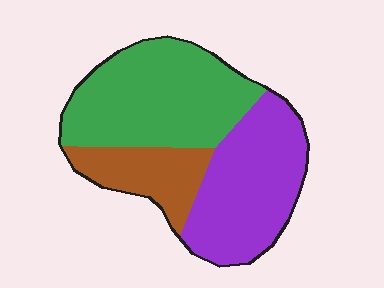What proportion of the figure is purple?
Purple covers roughly 40% of the figure.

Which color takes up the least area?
Brown, at roughly 20%.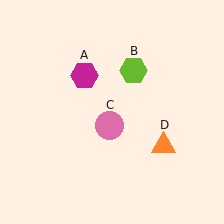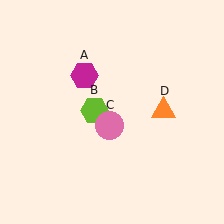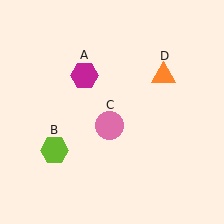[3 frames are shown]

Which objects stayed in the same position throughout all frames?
Magenta hexagon (object A) and pink circle (object C) remained stationary.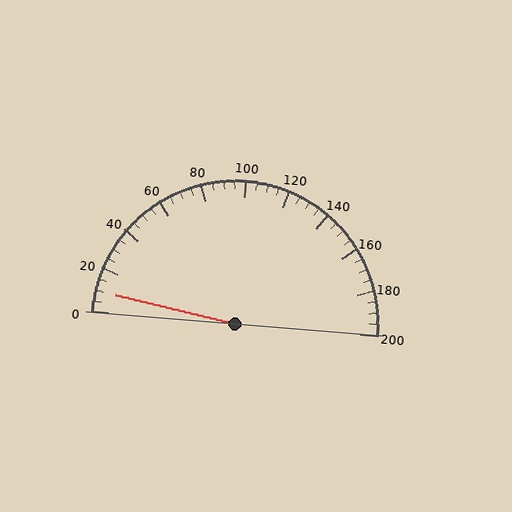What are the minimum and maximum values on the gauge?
The gauge ranges from 0 to 200.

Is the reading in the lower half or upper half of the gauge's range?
The reading is in the lower half of the range (0 to 200).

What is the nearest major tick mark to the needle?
The nearest major tick mark is 0.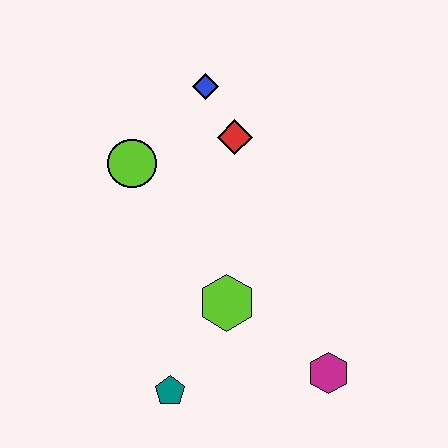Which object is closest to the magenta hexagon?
The lime hexagon is closest to the magenta hexagon.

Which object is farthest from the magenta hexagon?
The blue diamond is farthest from the magenta hexagon.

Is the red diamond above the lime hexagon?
Yes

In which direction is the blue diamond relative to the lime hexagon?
The blue diamond is above the lime hexagon.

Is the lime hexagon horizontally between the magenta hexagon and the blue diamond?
Yes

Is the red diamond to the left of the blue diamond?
No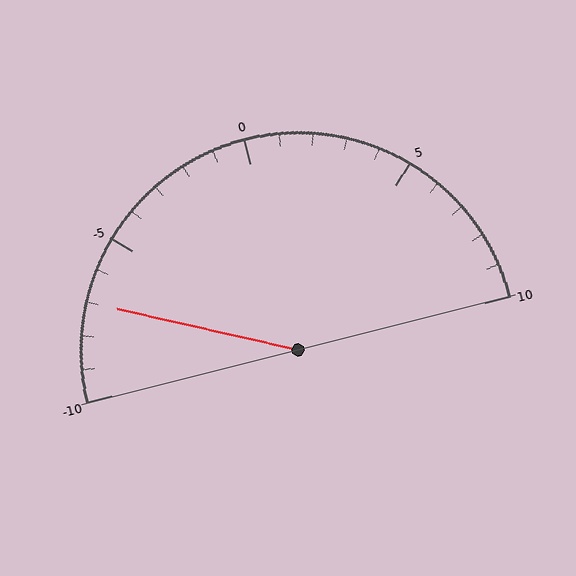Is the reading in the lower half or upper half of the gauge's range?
The reading is in the lower half of the range (-10 to 10).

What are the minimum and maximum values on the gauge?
The gauge ranges from -10 to 10.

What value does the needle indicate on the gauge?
The needle indicates approximately -7.